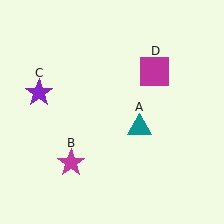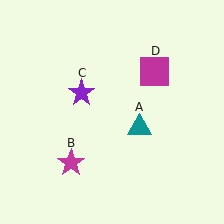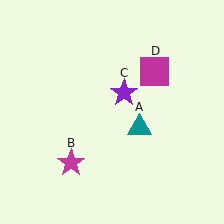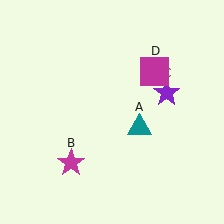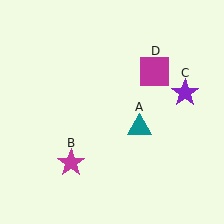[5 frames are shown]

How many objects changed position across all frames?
1 object changed position: purple star (object C).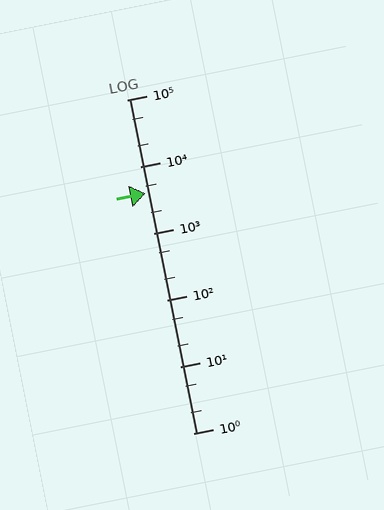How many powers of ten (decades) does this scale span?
The scale spans 5 decades, from 1 to 100000.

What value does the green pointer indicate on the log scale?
The pointer indicates approximately 3900.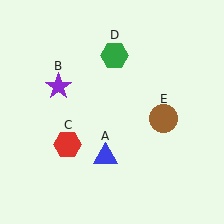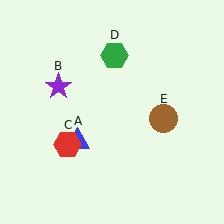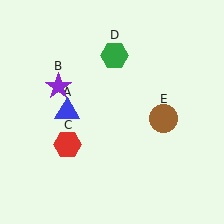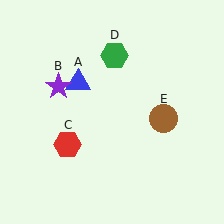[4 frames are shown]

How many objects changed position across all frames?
1 object changed position: blue triangle (object A).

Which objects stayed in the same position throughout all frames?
Purple star (object B) and red hexagon (object C) and green hexagon (object D) and brown circle (object E) remained stationary.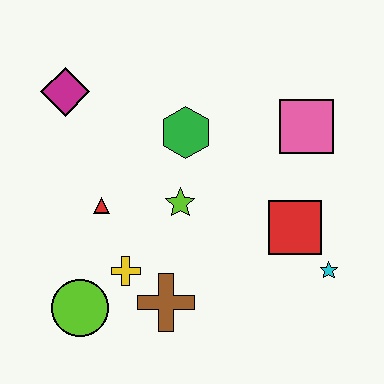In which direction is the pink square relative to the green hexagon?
The pink square is to the right of the green hexagon.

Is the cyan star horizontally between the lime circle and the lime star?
No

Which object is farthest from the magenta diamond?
The cyan star is farthest from the magenta diamond.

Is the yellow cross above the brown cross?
Yes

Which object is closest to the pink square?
The red square is closest to the pink square.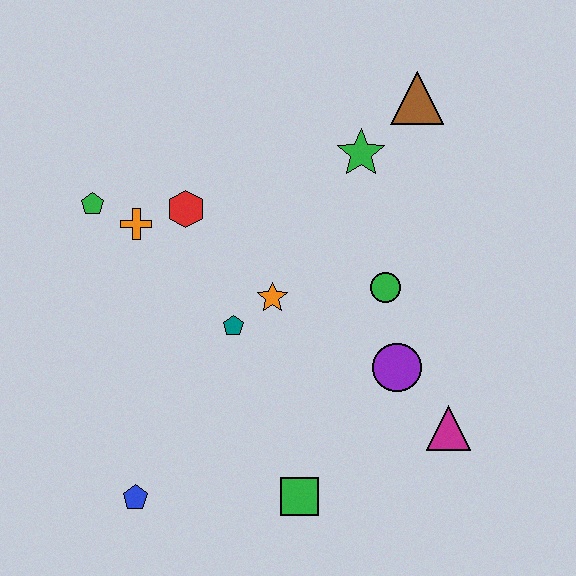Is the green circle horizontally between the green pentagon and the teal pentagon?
No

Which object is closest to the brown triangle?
The green star is closest to the brown triangle.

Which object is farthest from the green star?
The blue pentagon is farthest from the green star.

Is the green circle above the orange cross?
No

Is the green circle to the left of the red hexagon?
No